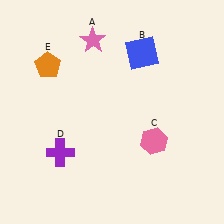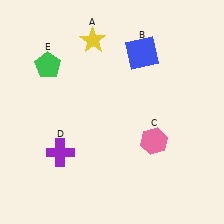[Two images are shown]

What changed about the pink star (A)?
In Image 1, A is pink. In Image 2, it changed to yellow.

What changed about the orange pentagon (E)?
In Image 1, E is orange. In Image 2, it changed to green.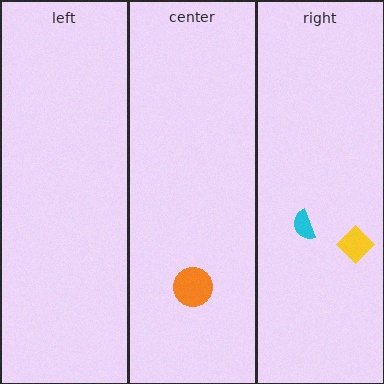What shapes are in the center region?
The orange circle.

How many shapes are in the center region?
1.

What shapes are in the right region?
The cyan semicircle, the yellow diamond.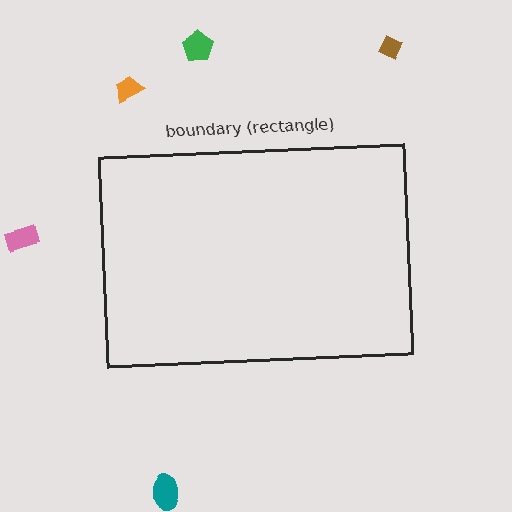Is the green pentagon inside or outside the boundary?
Outside.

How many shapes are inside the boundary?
0 inside, 5 outside.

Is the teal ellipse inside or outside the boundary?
Outside.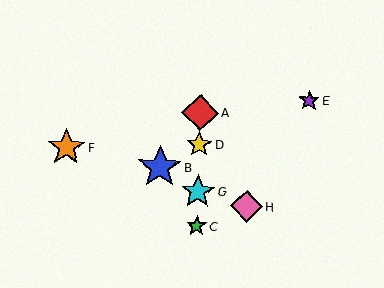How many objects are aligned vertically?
4 objects (A, C, D, G) are aligned vertically.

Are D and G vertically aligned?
Yes, both are at x≈199.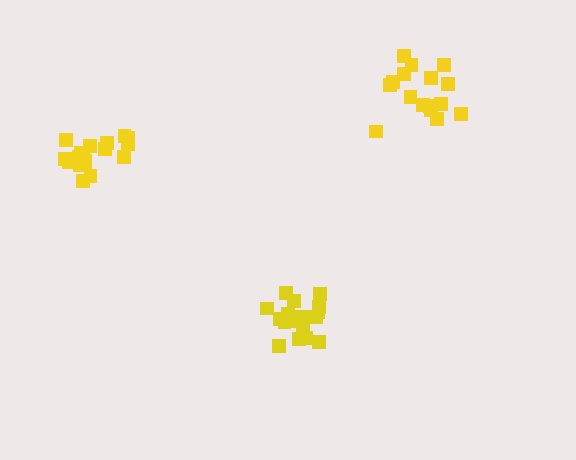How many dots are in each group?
Group 1: 18 dots, Group 2: 19 dots, Group 3: 16 dots (53 total).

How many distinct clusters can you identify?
There are 3 distinct clusters.